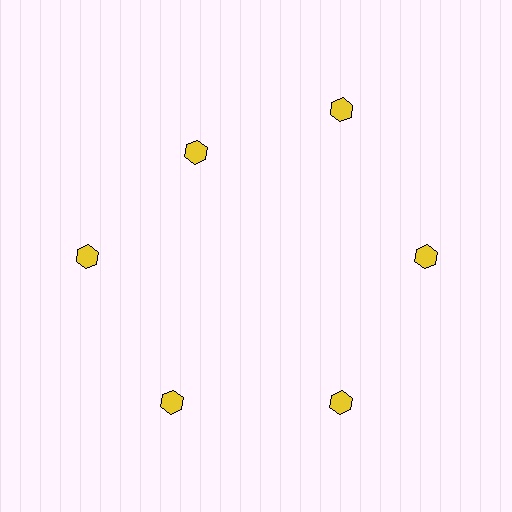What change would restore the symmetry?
The symmetry would be restored by moving it outward, back onto the ring so that all 6 hexagons sit at equal angles and equal distance from the center.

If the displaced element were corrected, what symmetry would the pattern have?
It would have 6-fold rotational symmetry — the pattern would map onto itself every 60 degrees.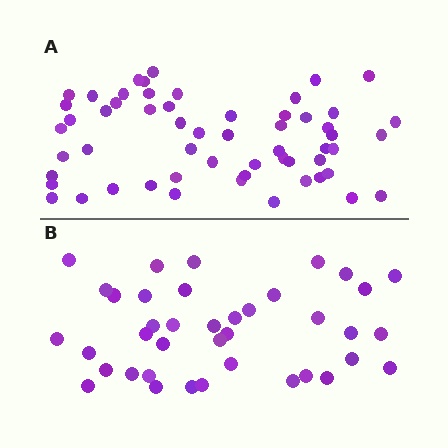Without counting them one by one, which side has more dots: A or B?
Region A (the top region) has more dots.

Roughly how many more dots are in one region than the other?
Region A has approximately 20 more dots than region B.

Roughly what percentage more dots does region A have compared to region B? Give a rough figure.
About 45% more.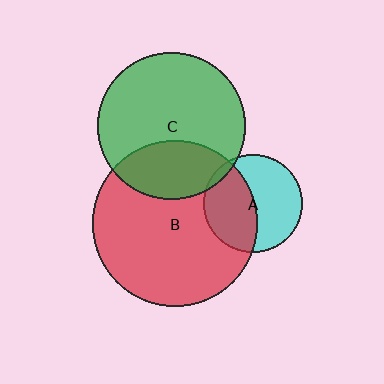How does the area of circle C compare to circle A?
Approximately 2.2 times.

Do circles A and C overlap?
Yes.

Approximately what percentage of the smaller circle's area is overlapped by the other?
Approximately 5%.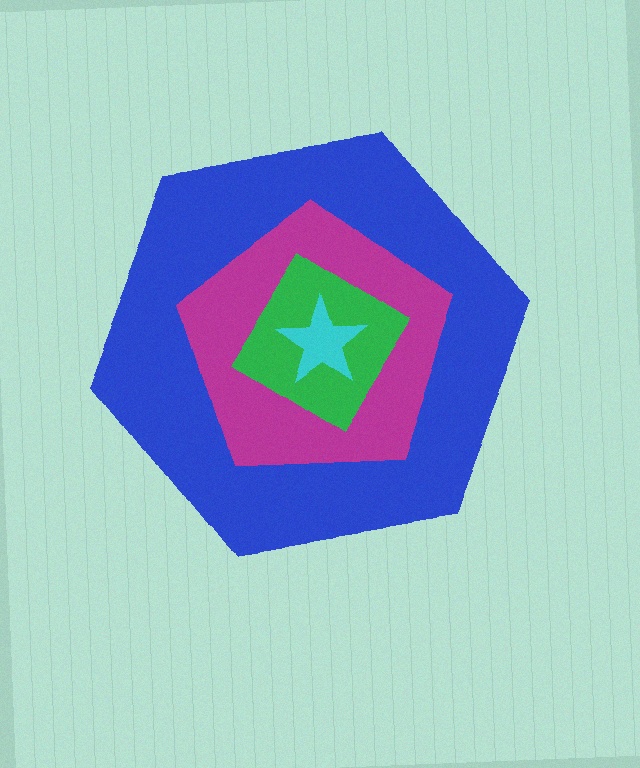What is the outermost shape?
The blue hexagon.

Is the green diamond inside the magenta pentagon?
Yes.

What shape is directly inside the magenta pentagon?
The green diamond.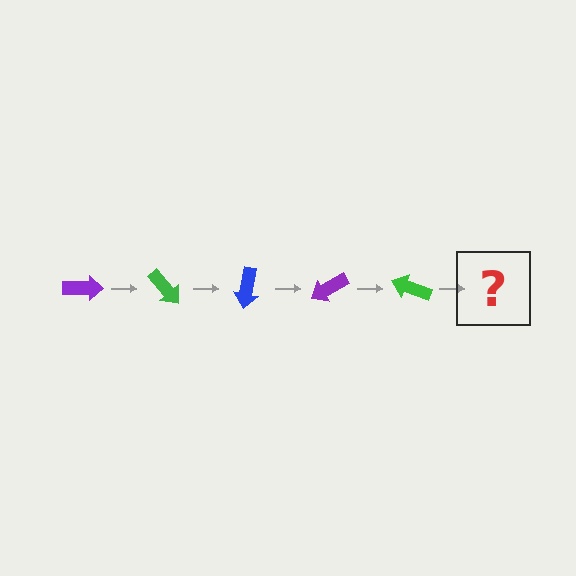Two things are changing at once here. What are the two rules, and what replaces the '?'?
The two rules are that it rotates 50 degrees each step and the color cycles through purple, green, and blue. The '?' should be a blue arrow, rotated 250 degrees from the start.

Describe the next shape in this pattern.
It should be a blue arrow, rotated 250 degrees from the start.